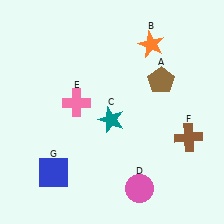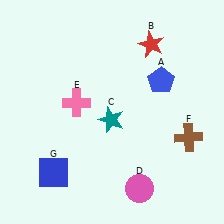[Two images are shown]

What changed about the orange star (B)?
In Image 1, B is orange. In Image 2, it changed to red.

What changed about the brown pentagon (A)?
In Image 1, A is brown. In Image 2, it changed to blue.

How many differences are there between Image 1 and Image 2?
There are 2 differences between the two images.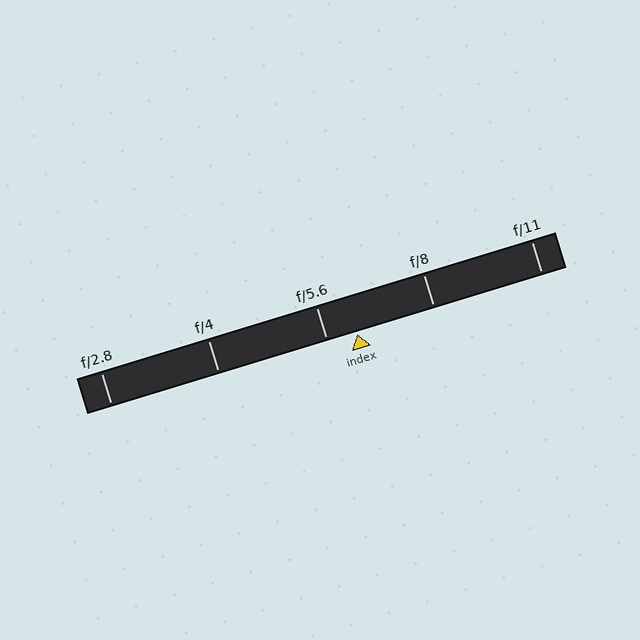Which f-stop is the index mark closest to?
The index mark is closest to f/5.6.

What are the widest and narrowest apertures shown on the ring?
The widest aperture shown is f/2.8 and the narrowest is f/11.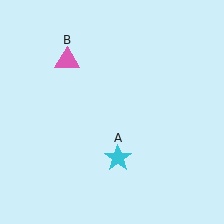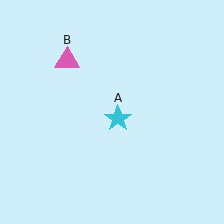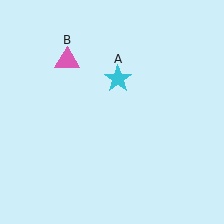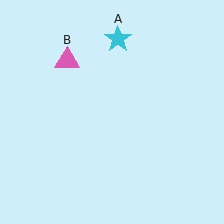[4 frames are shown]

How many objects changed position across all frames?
1 object changed position: cyan star (object A).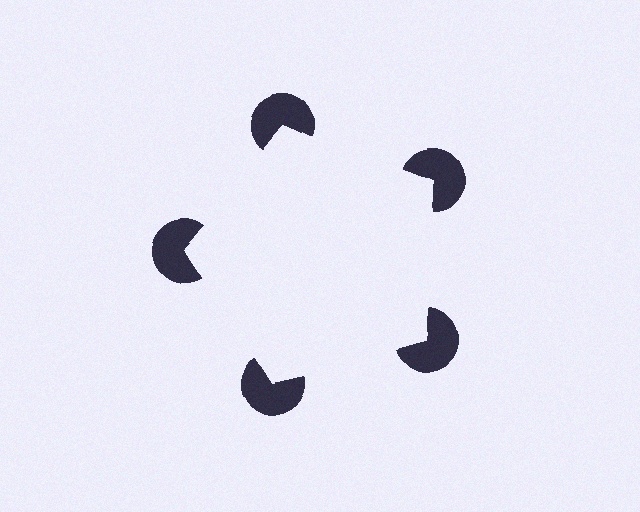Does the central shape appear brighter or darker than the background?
It typically appears slightly brighter than the background, even though no actual brightness change is drawn.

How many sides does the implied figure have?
5 sides.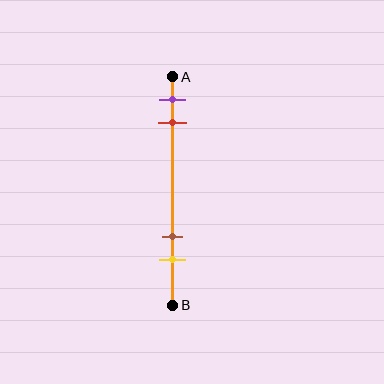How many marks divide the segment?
There are 4 marks dividing the segment.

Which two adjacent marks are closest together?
The purple and red marks are the closest adjacent pair.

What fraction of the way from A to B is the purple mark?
The purple mark is approximately 10% (0.1) of the way from A to B.